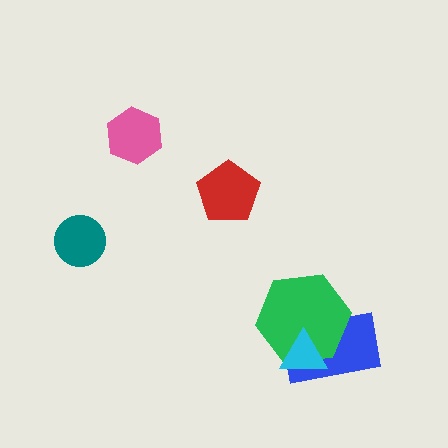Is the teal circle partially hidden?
No, no other shape covers it.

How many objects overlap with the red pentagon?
0 objects overlap with the red pentagon.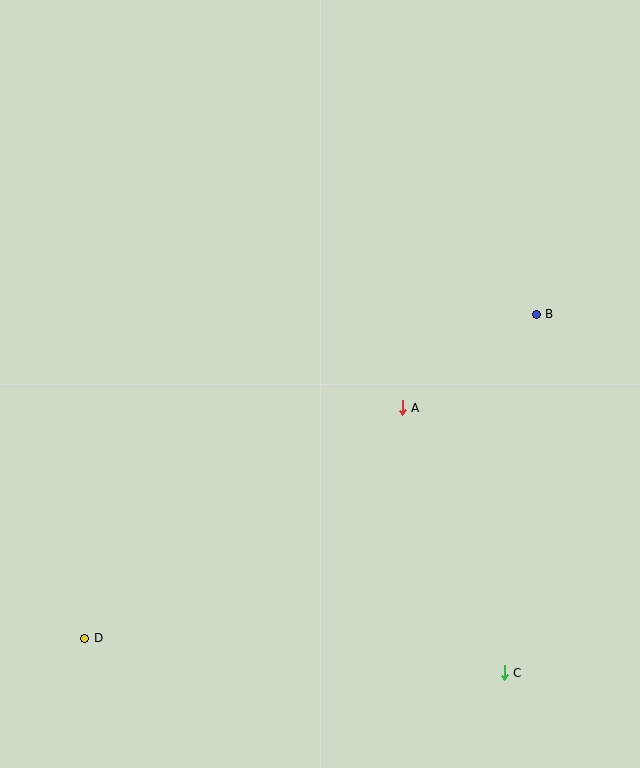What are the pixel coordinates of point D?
Point D is at (85, 638).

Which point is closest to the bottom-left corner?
Point D is closest to the bottom-left corner.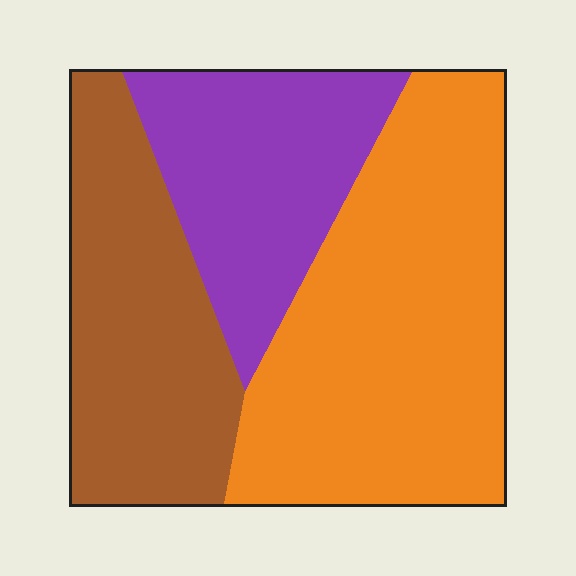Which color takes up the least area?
Purple, at roughly 25%.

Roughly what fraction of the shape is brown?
Brown covers around 30% of the shape.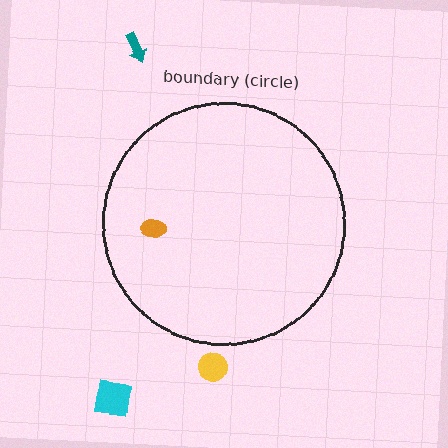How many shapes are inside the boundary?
1 inside, 3 outside.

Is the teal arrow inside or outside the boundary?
Outside.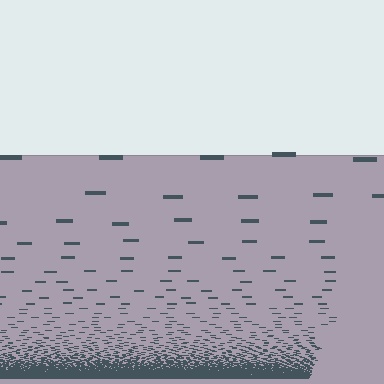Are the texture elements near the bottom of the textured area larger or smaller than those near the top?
Smaller. The gradient is inverted — elements near the bottom are smaller and denser.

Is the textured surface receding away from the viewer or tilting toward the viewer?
The surface appears to tilt toward the viewer. Texture elements get larger and sparser toward the top.